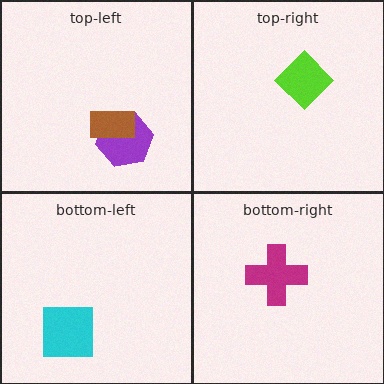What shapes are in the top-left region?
The purple hexagon, the brown rectangle.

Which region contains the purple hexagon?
The top-left region.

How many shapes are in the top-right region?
1.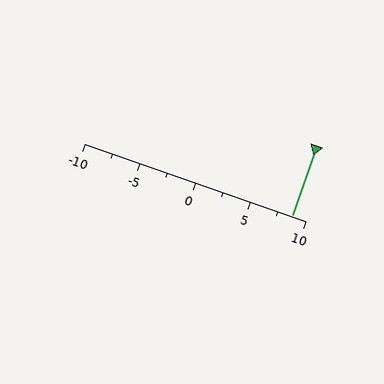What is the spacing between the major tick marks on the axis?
The major ticks are spaced 5 apart.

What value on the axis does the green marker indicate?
The marker indicates approximately 8.8.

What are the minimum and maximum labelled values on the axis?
The axis runs from -10 to 10.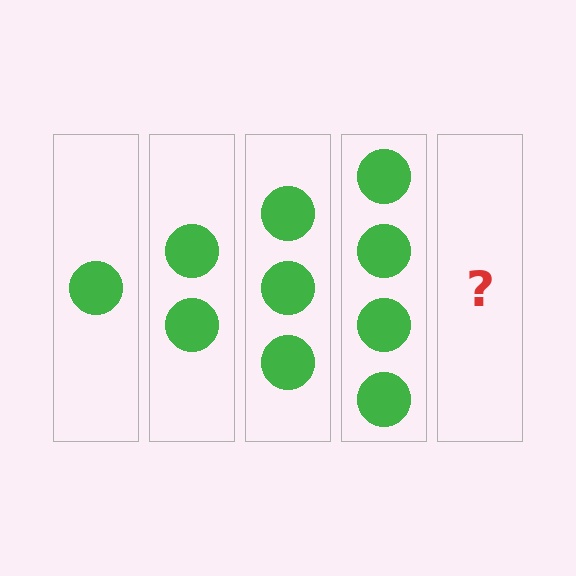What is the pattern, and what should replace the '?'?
The pattern is that each step adds one more circle. The '?' should be 5 circles.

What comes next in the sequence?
The next element should be 5 circles.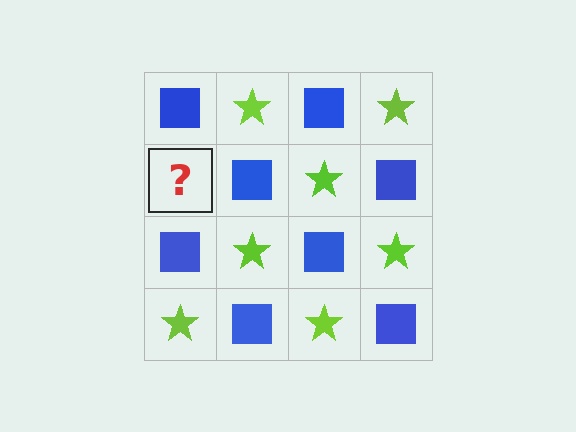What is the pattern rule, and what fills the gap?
The rule is that it alternates blue square and lime star in a checkerboard pattern. The gap should be filled with a lime star.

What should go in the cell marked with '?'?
The missing cell should contain a lime star.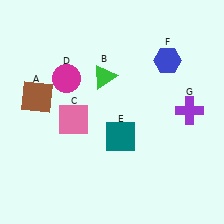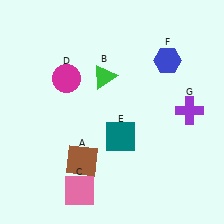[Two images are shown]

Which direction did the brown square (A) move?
The brown square (A) moved down.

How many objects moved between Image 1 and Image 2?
2 objects moved between the two images.